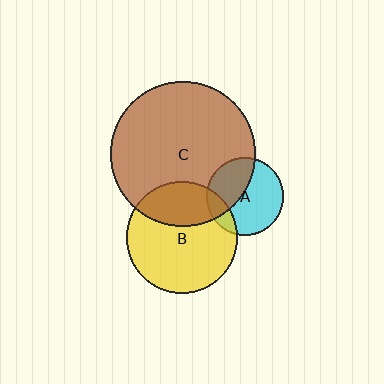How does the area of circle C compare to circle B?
Approximately 1.7 times.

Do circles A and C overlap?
Yes.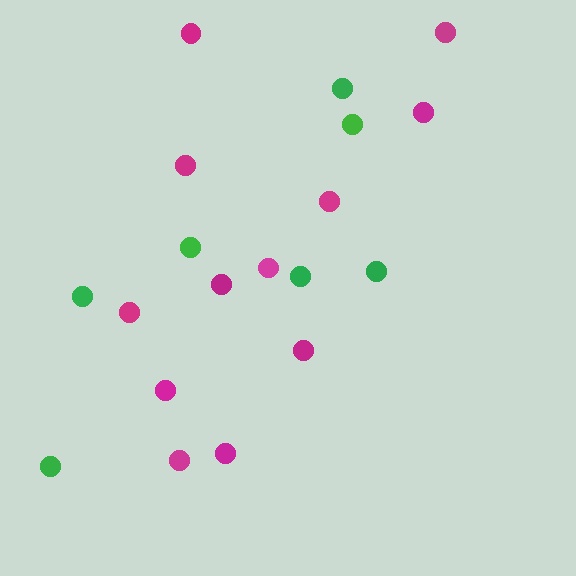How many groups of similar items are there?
There are 2 groups: one group of green circles (7) and one group of magenta circles (12).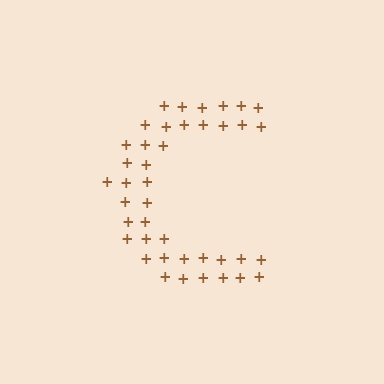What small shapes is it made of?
It is made of small plus signs.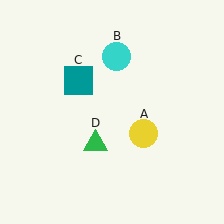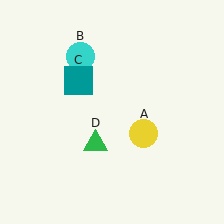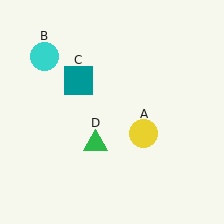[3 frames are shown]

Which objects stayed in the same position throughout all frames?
Yellow circle (object A) and teal square (object C) and green triangle (object D) remained stationary.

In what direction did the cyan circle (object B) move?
The cyan circle (object B) moved left.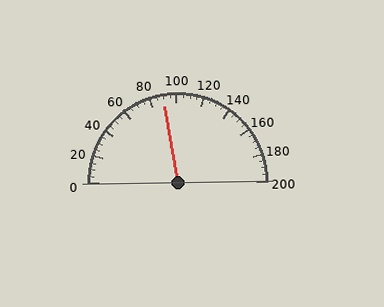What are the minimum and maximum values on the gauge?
The gauge ranges from 0 to 200.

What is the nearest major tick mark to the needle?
The nearest major tick mark is 80.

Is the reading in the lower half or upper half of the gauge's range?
The reading is in the lower half of the range (0 to 200).